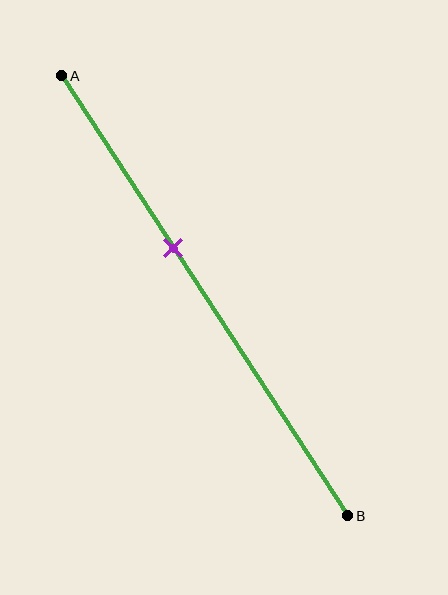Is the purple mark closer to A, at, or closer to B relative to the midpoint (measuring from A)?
The purple mark is closer to point A than the midpoint of segment AB.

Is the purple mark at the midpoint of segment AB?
No, the mark is at about 40% from A, not at the 50% midpoint.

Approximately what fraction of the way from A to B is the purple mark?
The purple mark is approximately 40% of the way from A to B.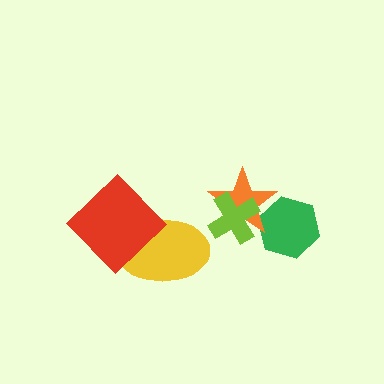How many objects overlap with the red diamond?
1 object overlaps with the red diamond.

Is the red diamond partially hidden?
No, no other shape covers it.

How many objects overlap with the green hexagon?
1 object overlaps with the green hexagon.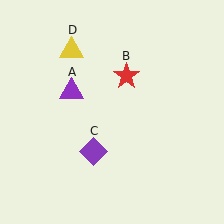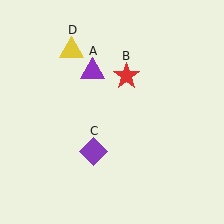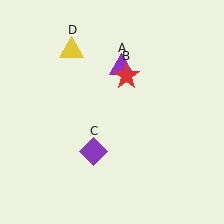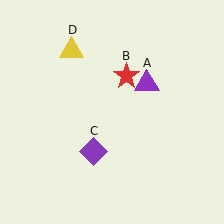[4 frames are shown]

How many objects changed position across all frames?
1 object changed position: purple triangle (object A).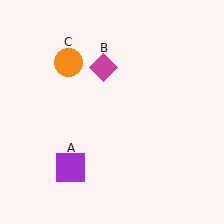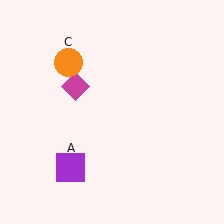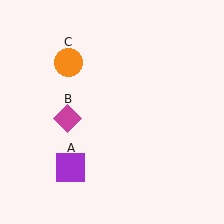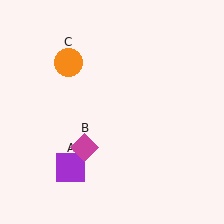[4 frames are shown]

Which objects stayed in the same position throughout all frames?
Purple square (object A) and orange circle (object C) remained stationary.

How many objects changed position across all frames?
1 object changed position: magenta diamond (object B).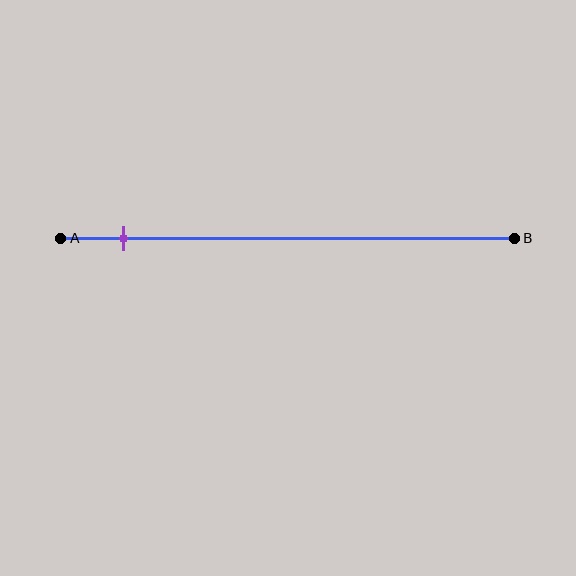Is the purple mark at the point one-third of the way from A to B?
No, the mark is at about 15% from A, not at the 33% one-third point.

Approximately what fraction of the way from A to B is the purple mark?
The purple mark is approximately 15% of the way from A to B.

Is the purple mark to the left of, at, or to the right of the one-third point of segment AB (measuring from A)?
The purple mark is to the left of the one-third point of segment AB.